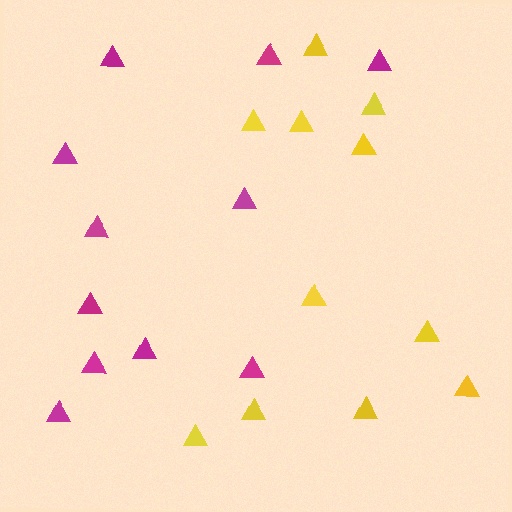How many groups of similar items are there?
There are 2 groups: one group of magenta triangles (11) and one group of yellow triangles (11).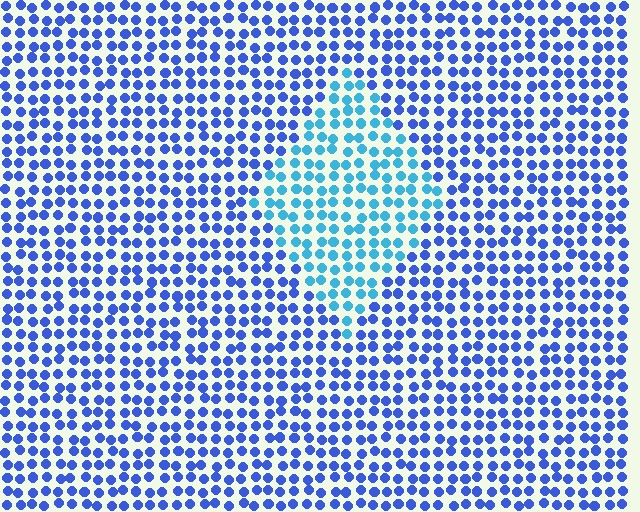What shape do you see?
I see a diamond.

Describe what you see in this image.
The image is filled with small blue elements in a uniform arrangement. A diamond-shaped region is visible where the elements are tinted to a slightly different hue, forming a subtle color boundary.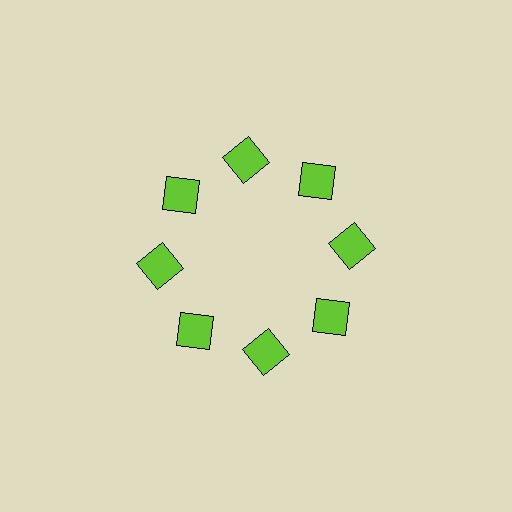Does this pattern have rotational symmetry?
Yes, this pattern has 8-fold rotational symmetry. It looks the same after rotating 45 degrees around the center.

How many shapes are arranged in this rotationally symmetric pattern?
There are 8 shapes, arranged in 8 groups of 1.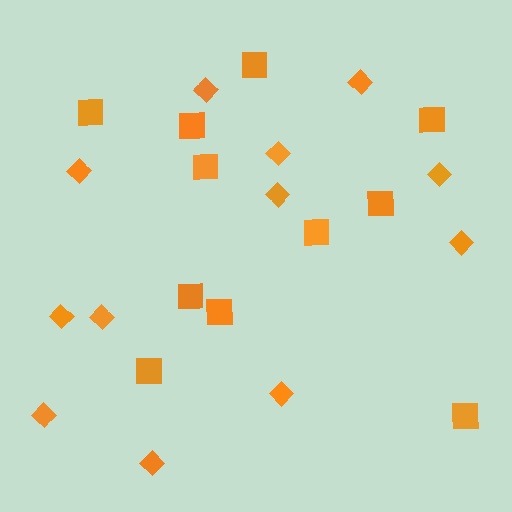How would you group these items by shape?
There are 2 groups: one group of squares (11) and one group of diamonds (12).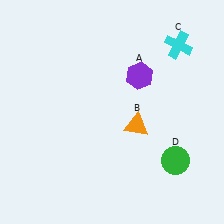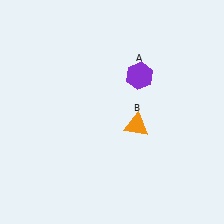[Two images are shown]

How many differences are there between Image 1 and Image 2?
There are 2 differences between the two images.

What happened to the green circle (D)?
The green circle (D) was removed in Image 2. It was in the bottom-right area of Image 1.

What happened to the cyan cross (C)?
The cyan cross (C) was removed in Image 2. It was in the top-right area of Image 1.